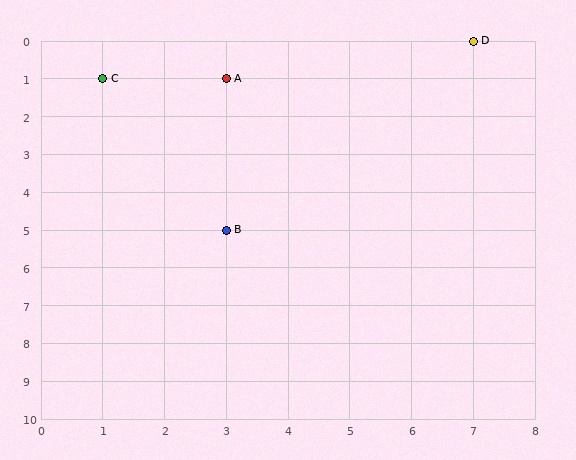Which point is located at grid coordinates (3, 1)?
Point A is at (3, 1).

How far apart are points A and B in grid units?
Points A and B are 4 rows apart.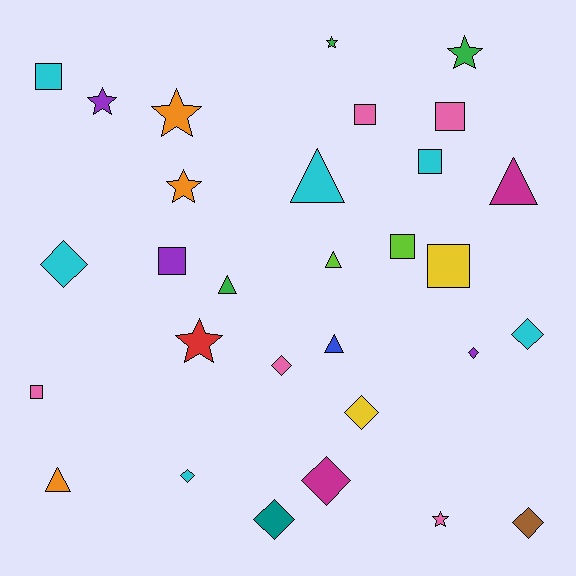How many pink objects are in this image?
There are 5 pink objects.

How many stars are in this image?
There are 7 stars.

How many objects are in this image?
There are 30 objects.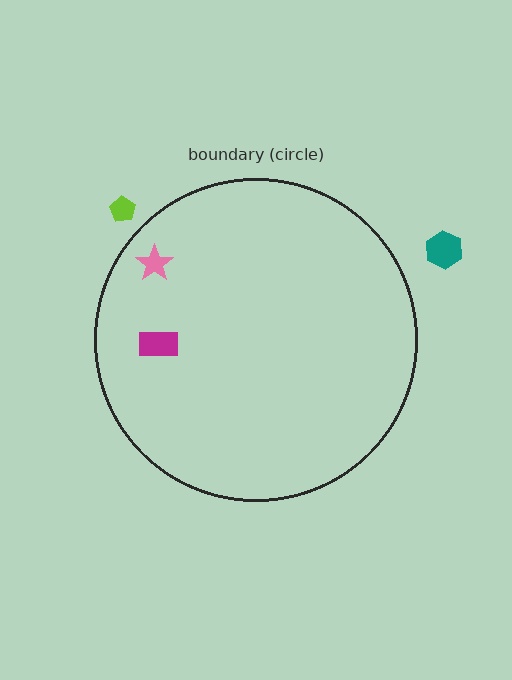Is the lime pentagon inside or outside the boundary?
Outside.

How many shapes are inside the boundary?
2 inside, 2 outside.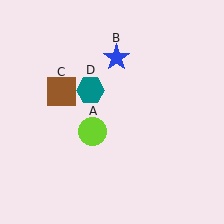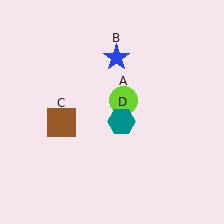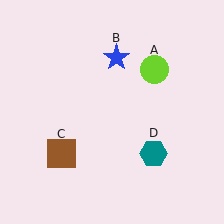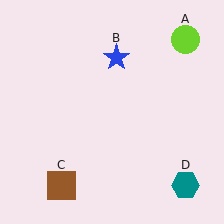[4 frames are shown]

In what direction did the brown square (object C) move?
The brown square (object C) moved down.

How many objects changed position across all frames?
3 objects changed position: lime circle (object A), brown square (object C), teal hexagon (object D).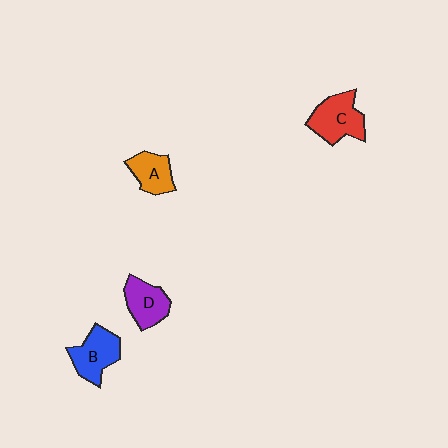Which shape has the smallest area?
Shape A (orange).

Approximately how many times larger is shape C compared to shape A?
Approximately 1.4 times.